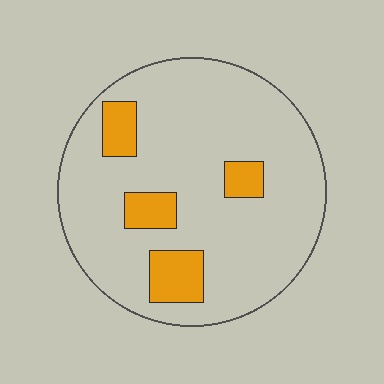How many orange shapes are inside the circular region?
4.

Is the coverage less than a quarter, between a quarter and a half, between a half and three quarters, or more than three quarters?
Less than a quarter.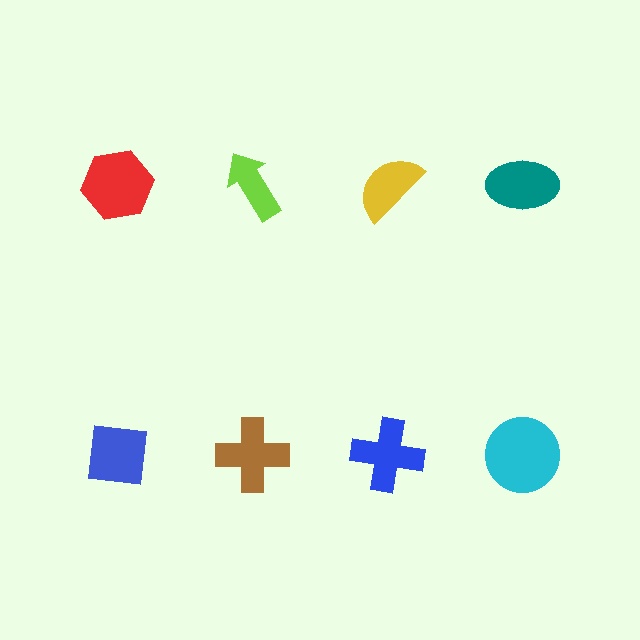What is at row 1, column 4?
A teal ellipse.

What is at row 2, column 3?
A blue cross.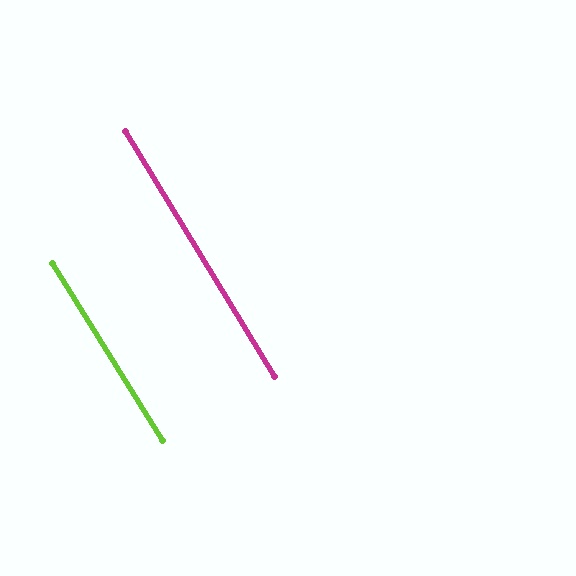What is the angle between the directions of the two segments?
Approximately 0 degrees.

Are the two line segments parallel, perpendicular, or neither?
Parallel — their directions differ by only 0.3°.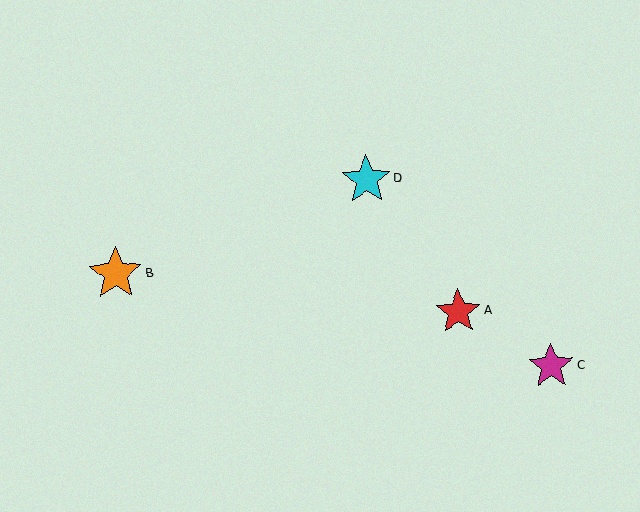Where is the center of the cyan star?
The center of the cyan star is at (366, 180).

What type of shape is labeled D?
Shape D is a cyan star.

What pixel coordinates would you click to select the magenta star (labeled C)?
Click at (551, 366) to select the magenta star C.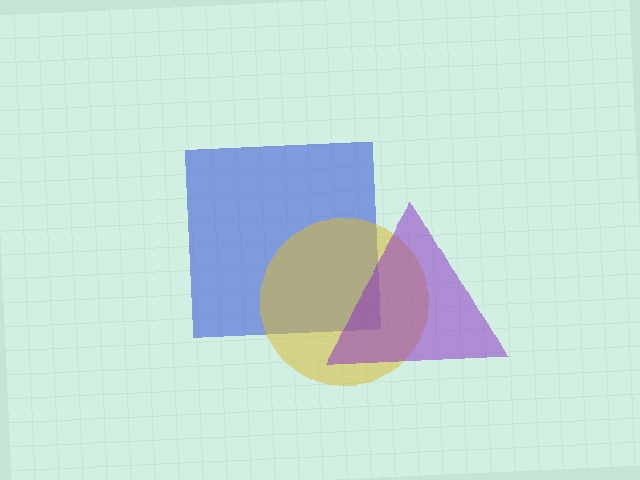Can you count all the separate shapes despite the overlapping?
Yes, there are 3 separate shapes.